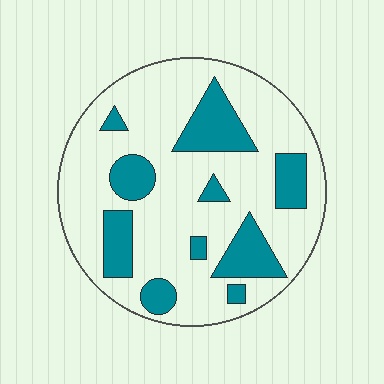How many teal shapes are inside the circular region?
10.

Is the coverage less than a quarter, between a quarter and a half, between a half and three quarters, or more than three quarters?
Between a quarter and a half.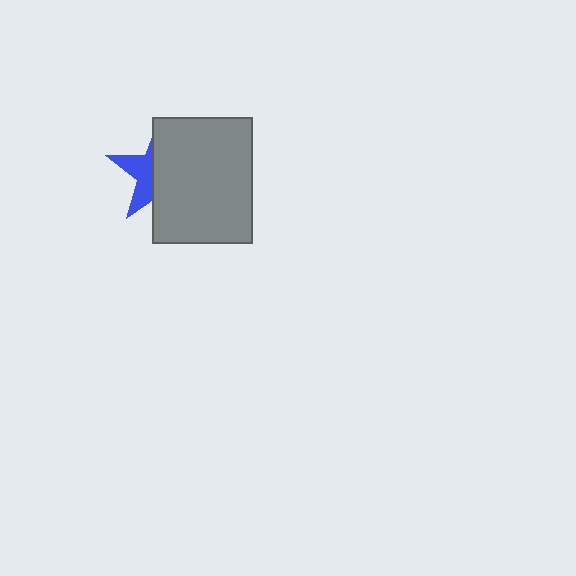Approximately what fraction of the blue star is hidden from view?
Roughly 64% of the blue star is hidden behind the gray rectangle.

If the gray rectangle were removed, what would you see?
You would see the complete blue star.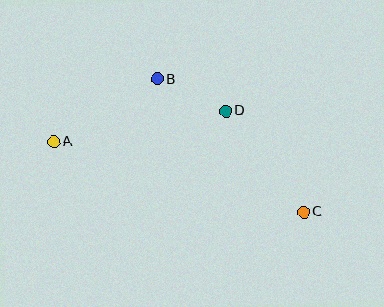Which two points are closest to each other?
Points B and D are closest to each other.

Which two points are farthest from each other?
Points A and C are farthest from each other.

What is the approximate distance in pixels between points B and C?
The distance between B and C is approximately 198 pixels.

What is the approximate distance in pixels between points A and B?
The distance between A and B is approximately 121 pixels.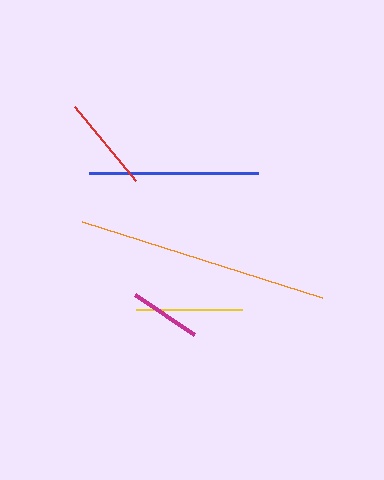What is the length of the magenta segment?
The magenta segment is approximately 71 pixels long.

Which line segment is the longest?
The orange line is the longest at approximately 252 pixels.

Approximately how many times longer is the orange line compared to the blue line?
The orange line is approximately 1.5 times the length of the blue line.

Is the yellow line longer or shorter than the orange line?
The orange line is longer than the yellow line.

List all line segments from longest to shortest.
From longest to shortest: orange, blue, yellow, red, magenta.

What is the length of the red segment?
The red segment is approximately 96 pixels long.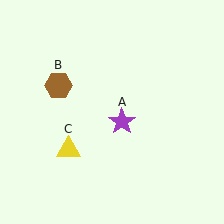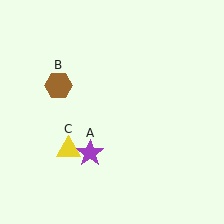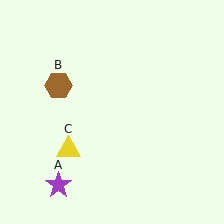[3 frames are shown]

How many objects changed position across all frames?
1 object changed position: purple star (object A).